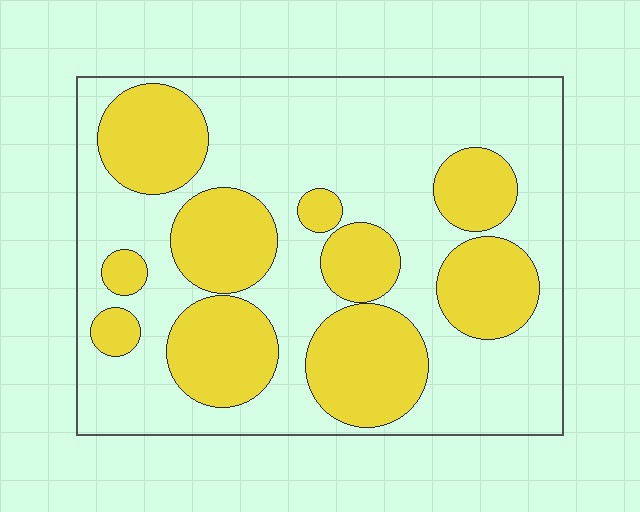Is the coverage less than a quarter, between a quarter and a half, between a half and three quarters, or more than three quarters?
Between a quarter and a half.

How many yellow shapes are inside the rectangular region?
10.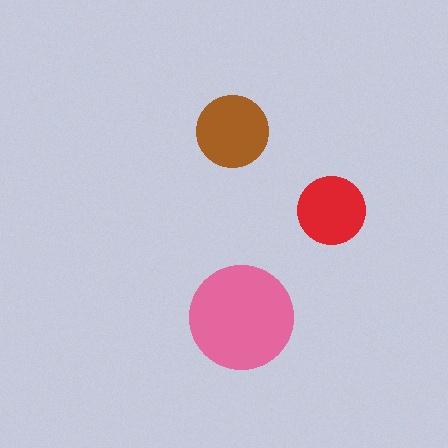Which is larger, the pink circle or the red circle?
The pink one.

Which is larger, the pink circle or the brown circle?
The pink one.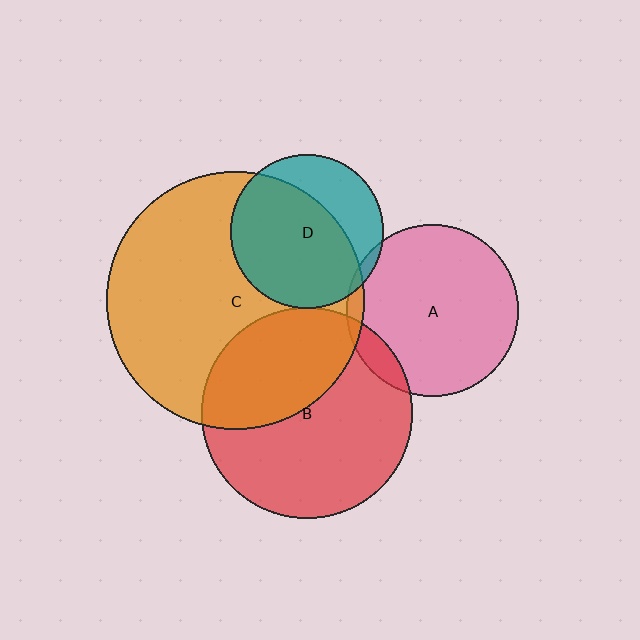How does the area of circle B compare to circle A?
Approximately 1.5 times.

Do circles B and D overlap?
Yes.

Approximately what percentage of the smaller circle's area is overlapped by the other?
Approximately 5%.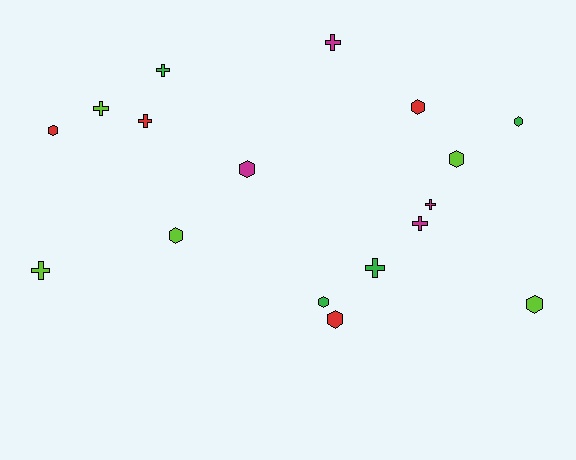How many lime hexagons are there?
There are 3 lime hexagons.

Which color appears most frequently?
Lime, with 5 objects.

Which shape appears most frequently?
Hexagon, with 9 objects.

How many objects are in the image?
There are 17 objects.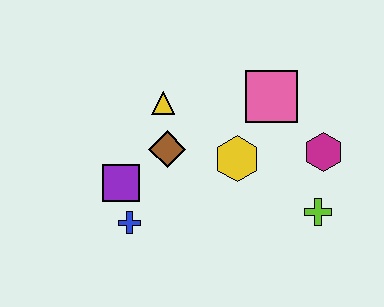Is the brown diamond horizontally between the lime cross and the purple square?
Yes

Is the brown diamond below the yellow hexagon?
No